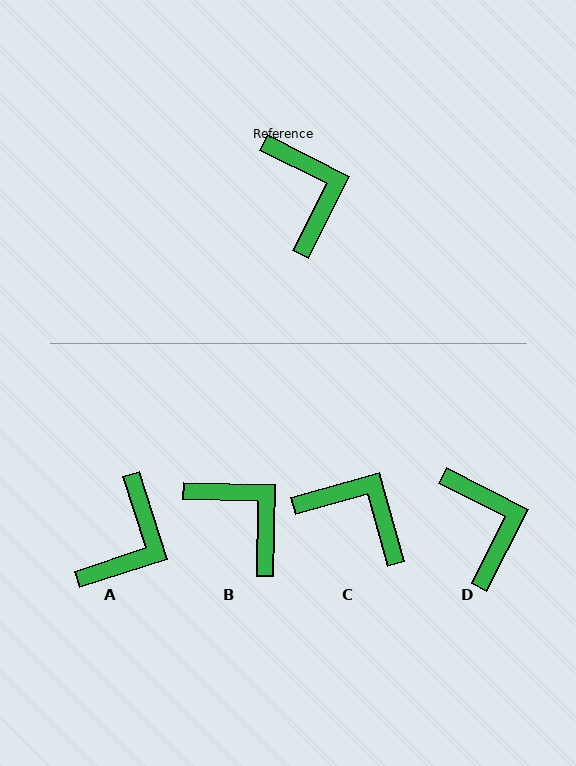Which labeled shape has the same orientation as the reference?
D.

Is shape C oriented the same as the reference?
No, it is off by about 42 degrees.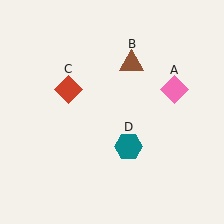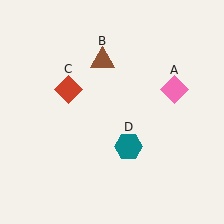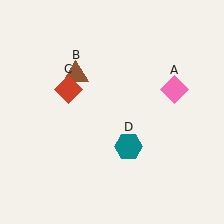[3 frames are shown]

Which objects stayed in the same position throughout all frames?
Pink diamond (object A) and red diamond (object C) and teal hexagon (object D) remained stationary.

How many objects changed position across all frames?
1 object changed position: brown triangle (object B).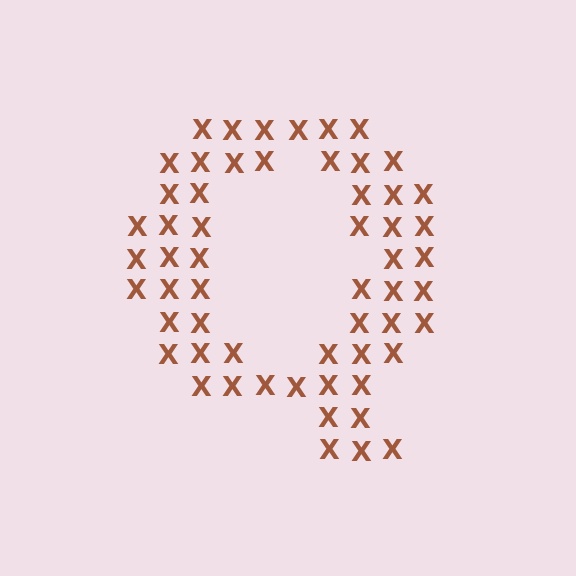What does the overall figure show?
The overall figure shows the letter Q.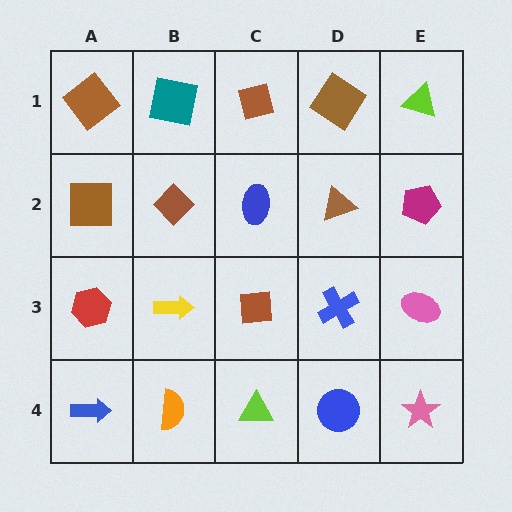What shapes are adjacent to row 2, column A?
A brown diamond (row 1, column A), a red hexagon (row 3, column A), a brown diamond (row 2, column B).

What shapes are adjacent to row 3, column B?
A brown diamond (row 2, column B), an orange semicircle (row 4, column B), a red hexagon (row 3, column A), a brown square (row 3, column C).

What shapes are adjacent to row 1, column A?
A brown square (row 2, column A), a teal square (row 1, column B).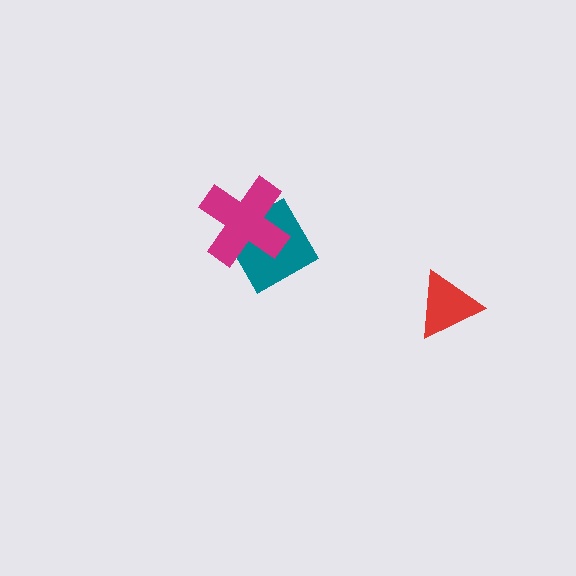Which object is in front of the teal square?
The magenta cross is in front of the teal square.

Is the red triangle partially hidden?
No, no other shape covers it.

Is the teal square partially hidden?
Yes, it is partially covered by another shape.